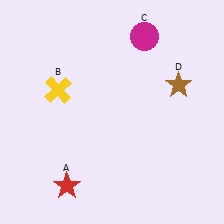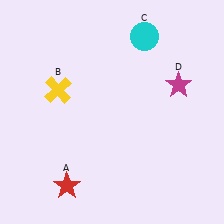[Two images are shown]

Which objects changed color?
C changed from magenta to cyan. D changed from brown to magenta.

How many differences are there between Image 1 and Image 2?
There are 2 differences between the two images.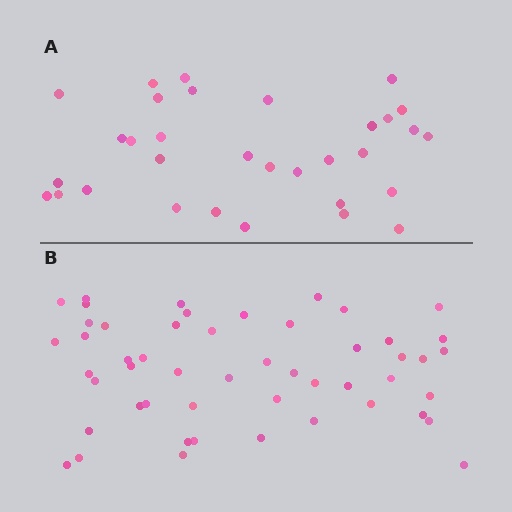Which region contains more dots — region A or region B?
Region B (the bottom region) has more dots.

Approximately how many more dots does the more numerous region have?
Region B has approximately 20 more dots than region A.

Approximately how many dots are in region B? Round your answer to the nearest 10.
About 50 dots. (The exact count is 51, which rounds to 50.)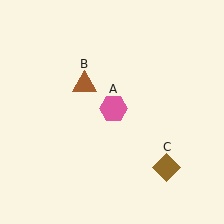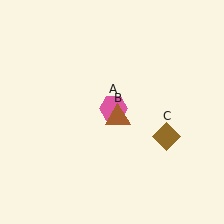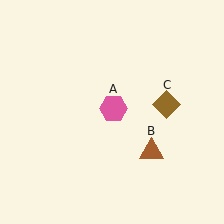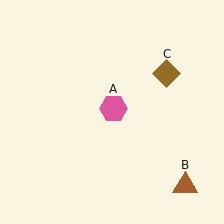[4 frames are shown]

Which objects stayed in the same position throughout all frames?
Pink hexagon (object A) remained stationary.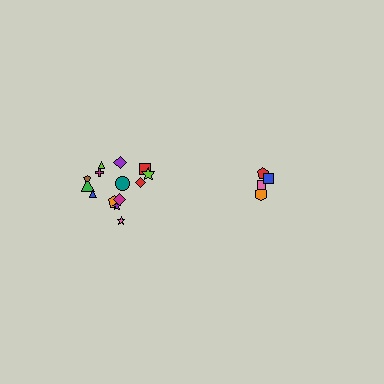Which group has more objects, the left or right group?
The left group.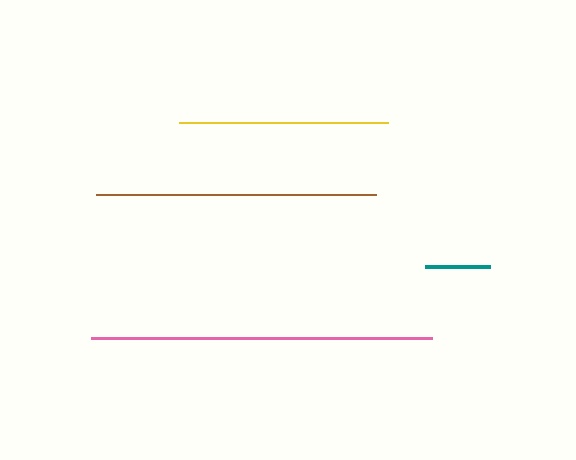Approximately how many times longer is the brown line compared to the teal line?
The brown line is approximately 4.3 times the length of the teal line.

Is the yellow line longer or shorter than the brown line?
The brown line is longer than the yellow line.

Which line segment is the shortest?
The teal line is the shortest at approximately 65 pixels.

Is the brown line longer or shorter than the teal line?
The brown line is longer than the teal line.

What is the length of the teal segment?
The teal segment is approximately 65 pixels long.